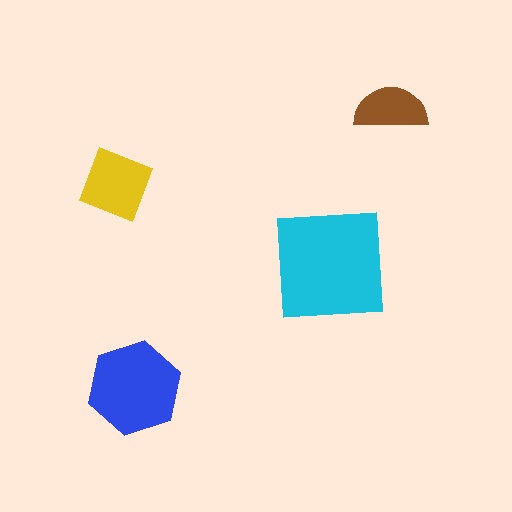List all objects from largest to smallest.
The cyan square, the blue hexagon, the yellow diamond, the brown semicircle.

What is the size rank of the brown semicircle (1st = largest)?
4th.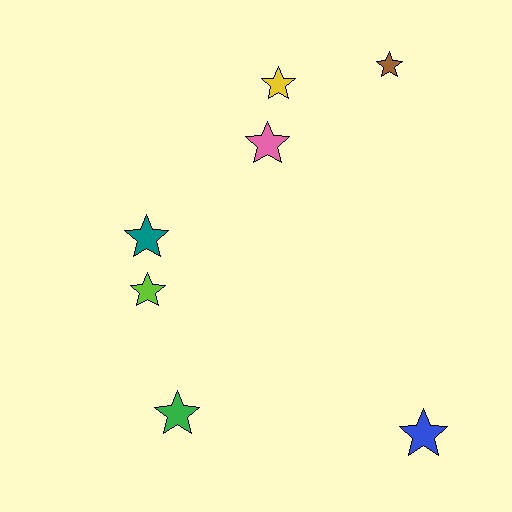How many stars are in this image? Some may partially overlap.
There are 7 stars.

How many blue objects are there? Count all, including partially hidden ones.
There is 1 blue object.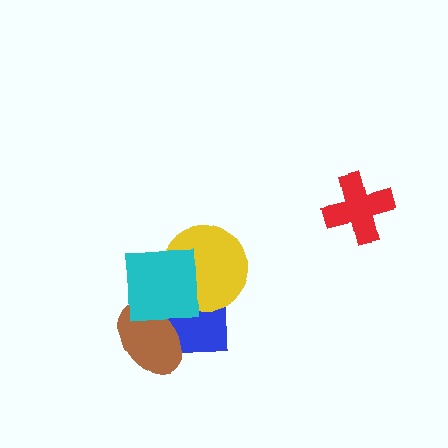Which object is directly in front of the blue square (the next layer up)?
The brown ellipse is directly in front of the blue square.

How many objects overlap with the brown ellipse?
2 objects overlap with the brown ellipse.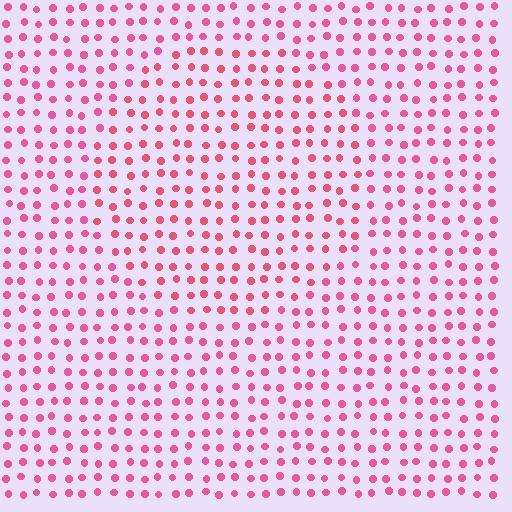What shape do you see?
I see a circle.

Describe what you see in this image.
The image is filled with small pink elements in a uniform arrangement. A circle-shaped region is visible where the elements are tinted to a slightly different hue, forming a subtle color boundary.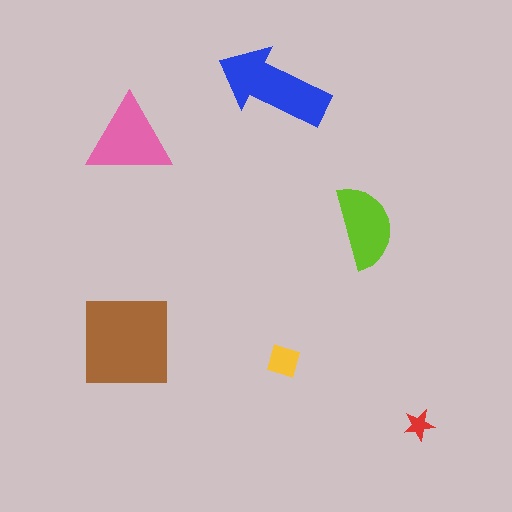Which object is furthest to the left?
The brown square is leftmost.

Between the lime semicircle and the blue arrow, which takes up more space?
The blue arrow.